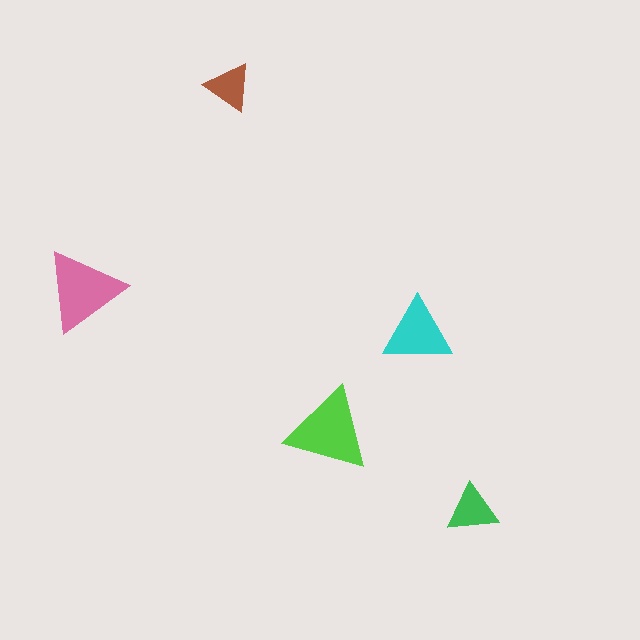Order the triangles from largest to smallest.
the lime one, the pink one, the cyan one, the green one, the brown one.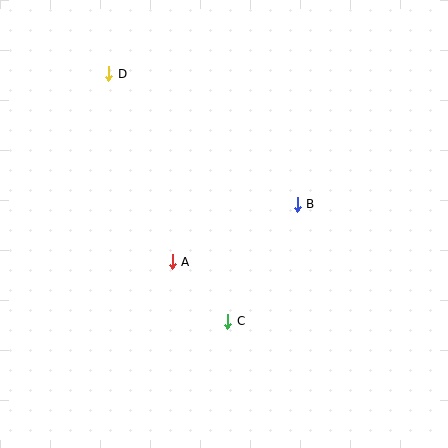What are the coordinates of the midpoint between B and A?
The midpoint between B and A is at (235, 233).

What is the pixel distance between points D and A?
The distance between D and A is 198 pixels.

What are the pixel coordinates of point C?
Point C is at (228, 321).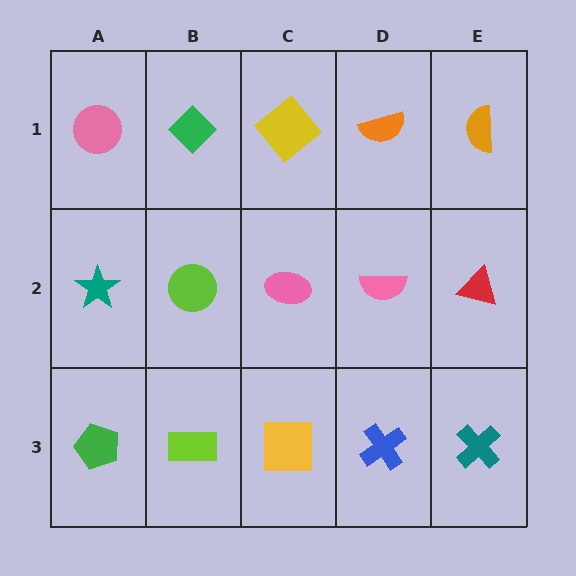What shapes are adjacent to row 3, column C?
A pink ellipse (row 2, column C), a lime rectangle (row 3, column B), a blue cross (row 3, column D).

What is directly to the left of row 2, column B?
A teal star.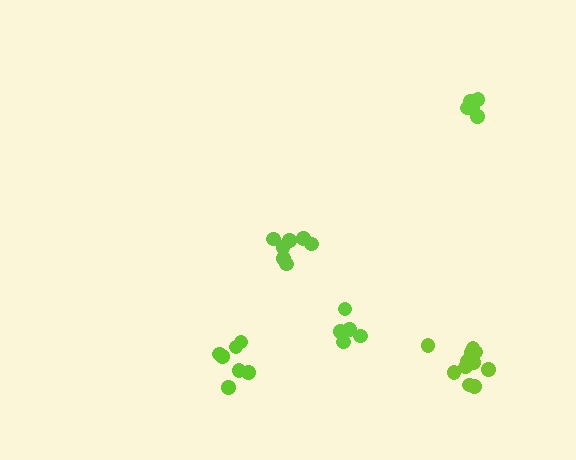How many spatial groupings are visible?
There are 5 spatial groupings.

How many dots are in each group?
Group 1: 5 dots, Group 2: 7 dots, Group 3: 11 dots, Group 4: 5 dots, Group 5: 7 dots (35 total).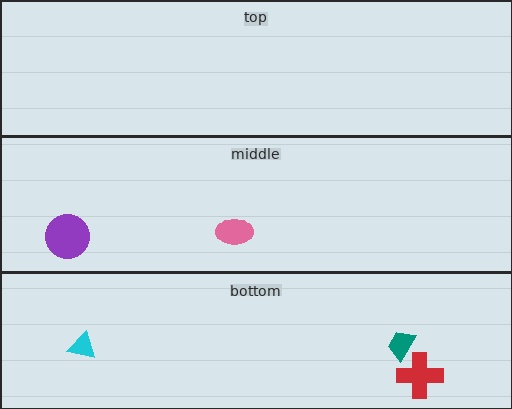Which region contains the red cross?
The bottom region.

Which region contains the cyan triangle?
The bottom region.